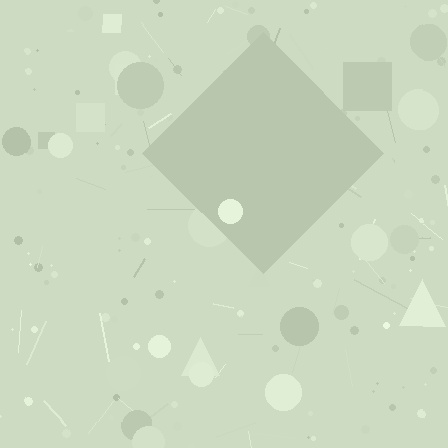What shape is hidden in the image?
A diamond is hidden in the image.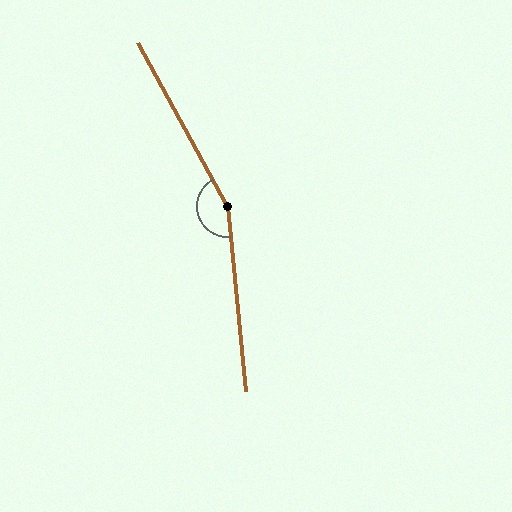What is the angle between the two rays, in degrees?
Approximately 157 degrees.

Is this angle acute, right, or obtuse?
It is obtuse.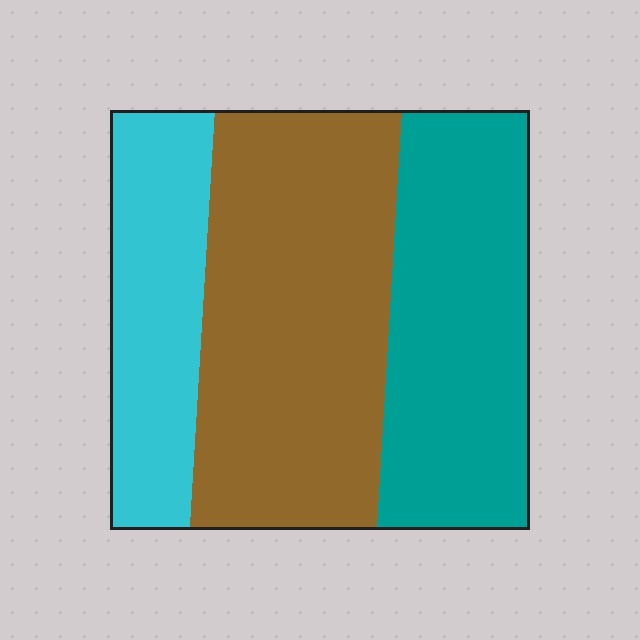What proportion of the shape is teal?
Teal covers around 35% of the shape.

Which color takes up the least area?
Cyan, at roughly 20%.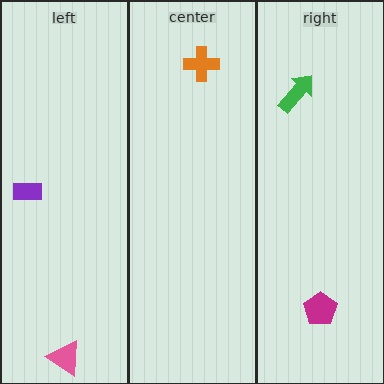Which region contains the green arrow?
The right region.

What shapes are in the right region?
The green arrow, the magenta pentagon.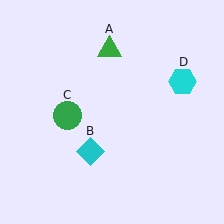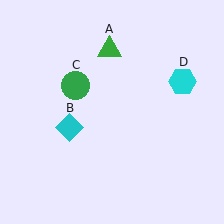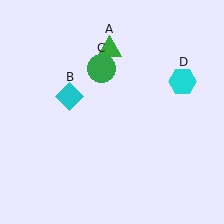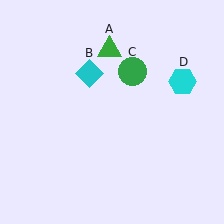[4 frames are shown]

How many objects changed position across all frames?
2 objects changed position: cyan diamond (object B), green circle (object C).